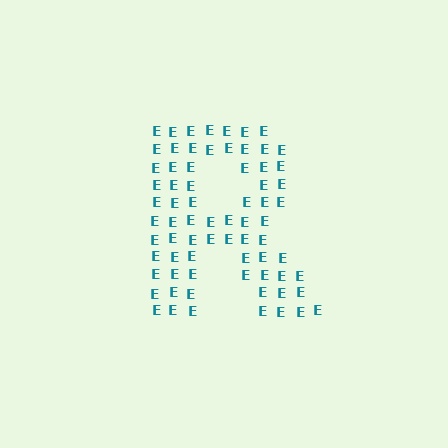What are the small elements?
The small elements are letter E's.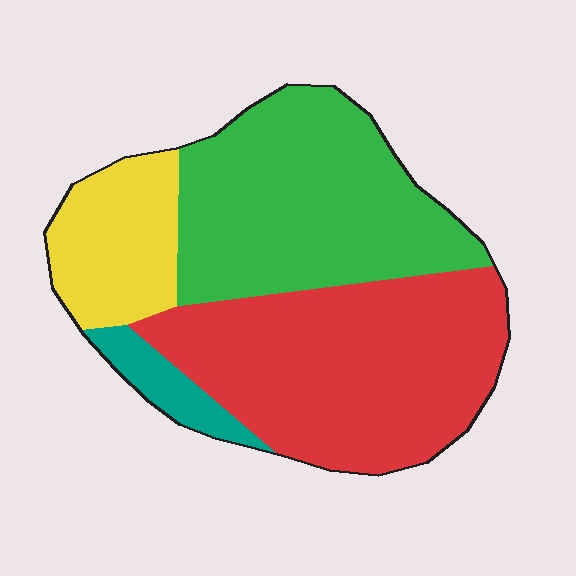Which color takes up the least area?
Teal, at roughly 5%.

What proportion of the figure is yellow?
Yellow takes up about one sixth (1/6) of the figure.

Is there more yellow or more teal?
Yellow.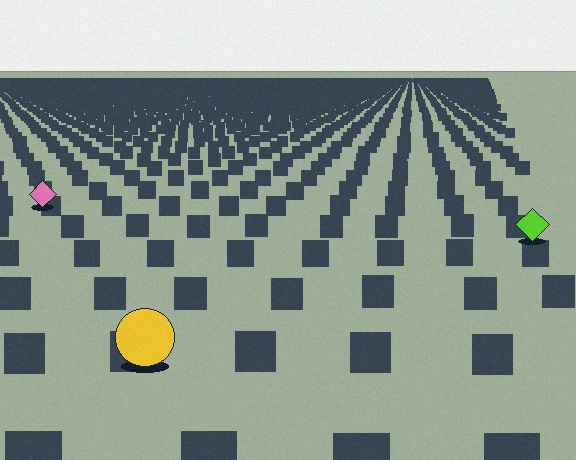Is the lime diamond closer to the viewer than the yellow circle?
No. The yellow circle is closer — you can tell from the texture gradient: the ground texture is coarser near it.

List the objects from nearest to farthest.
From nearest to farthest: the yellow circle, the lime diamond, the pink diamond.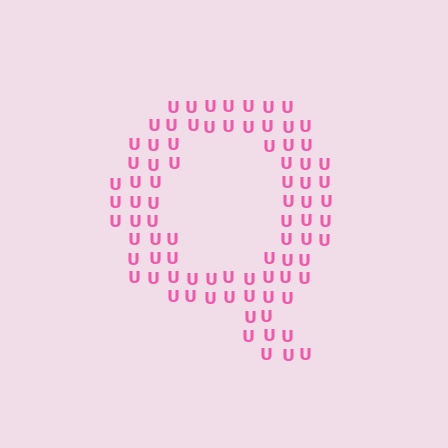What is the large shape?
The large shape is the letter Q.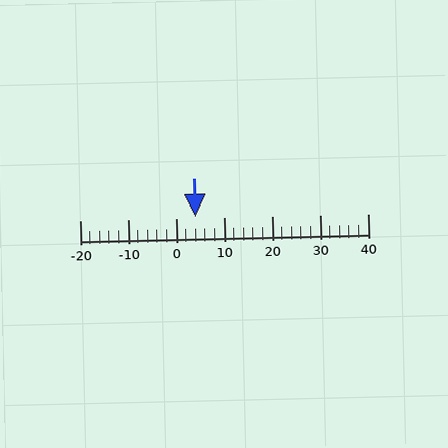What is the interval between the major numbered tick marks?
The major tick marks are spaced 10 units apart.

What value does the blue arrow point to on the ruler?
The blue arrow points to approximately 4.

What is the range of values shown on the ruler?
The ruler shows values from -20 to 40.